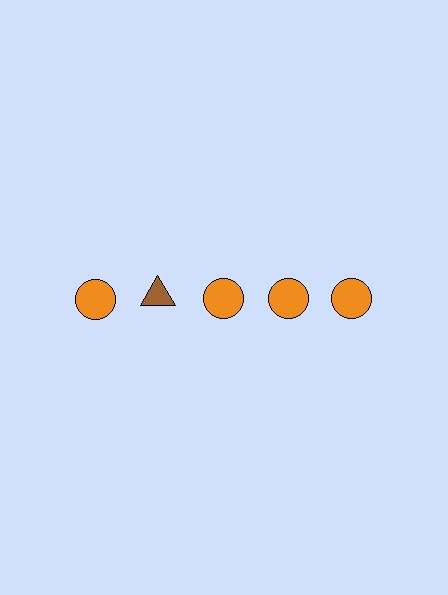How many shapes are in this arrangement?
There are 5 shapes arranged in a grid pattern.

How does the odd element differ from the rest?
It differs in both color (brown instead of orange) and shape (triangle instead of circle).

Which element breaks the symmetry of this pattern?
The brown triangle in the top row, second from left column breaks the symmetry. All other shapes are orange circles.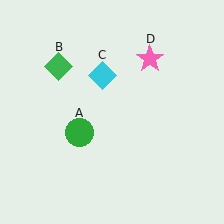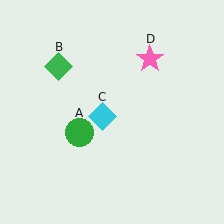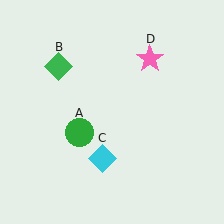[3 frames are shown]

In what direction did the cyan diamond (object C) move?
The cyan diamond (object C) moved down.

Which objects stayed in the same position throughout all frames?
Green circle (object A) and green diamond (object B) and pink star (object D) remained stationary.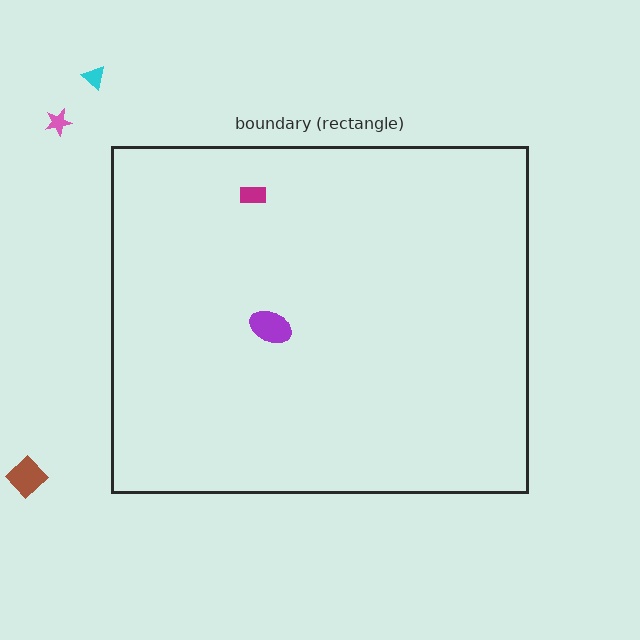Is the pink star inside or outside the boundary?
Outside.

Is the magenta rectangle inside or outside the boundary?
Inside.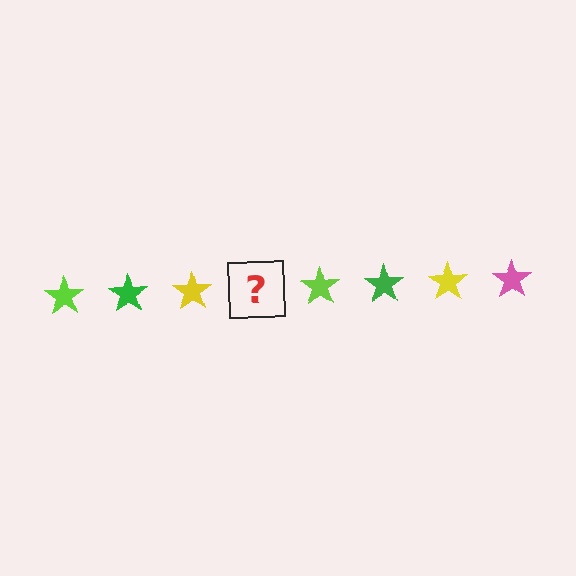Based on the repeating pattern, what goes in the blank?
The blank should be a pink star.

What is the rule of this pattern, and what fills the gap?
The rule is that the pattern cycles through lime, green, yellow, pink stars. The gap should be filled with a pink star.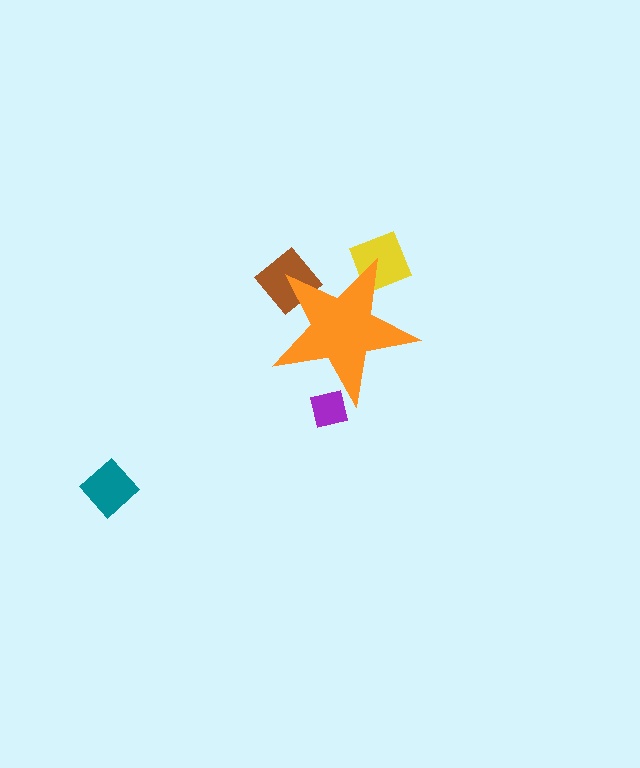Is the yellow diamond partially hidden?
Yes, the yellow diamond is partially hidden behind the orange star.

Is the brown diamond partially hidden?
Yes, the brown diamond is partially hidden behind the orange star.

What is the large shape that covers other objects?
An orange star.